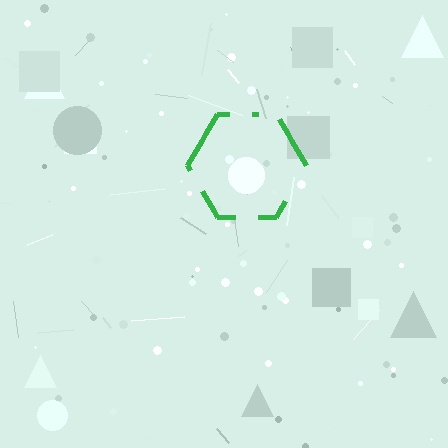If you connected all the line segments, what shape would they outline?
They would outline a hexagon.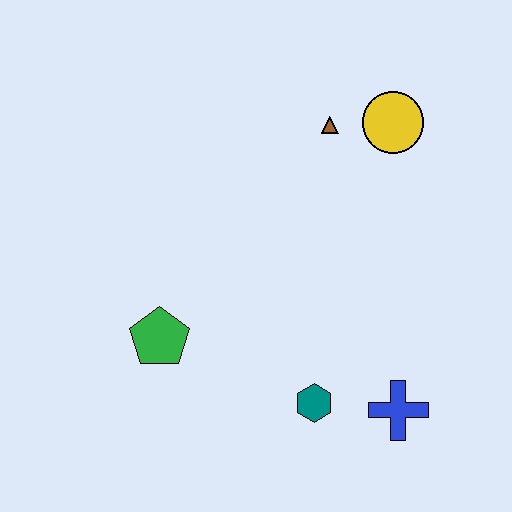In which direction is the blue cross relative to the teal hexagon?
The blue cross is to the right of the teal hexagon.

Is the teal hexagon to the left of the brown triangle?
Yes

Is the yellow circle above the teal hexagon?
Yes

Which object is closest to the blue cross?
The teal hexagon is closest to the blue cross.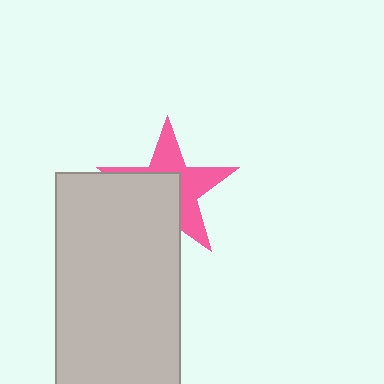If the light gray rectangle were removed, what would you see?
You would see the complete pink star.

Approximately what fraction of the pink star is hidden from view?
Roughly 50% of the pink star is hidden behind the light gray rectangle.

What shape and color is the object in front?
The object in front is a light gray rectangle.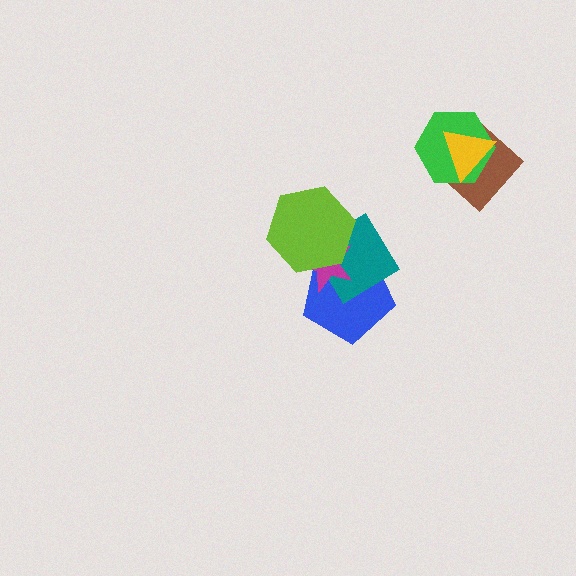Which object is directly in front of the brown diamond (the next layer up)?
The green hexagon is directly in front of the brown diamond.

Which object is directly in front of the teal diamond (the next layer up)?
The magenta star is directly in front of the teal diamond.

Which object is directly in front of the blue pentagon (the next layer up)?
The teal diamond is directly in front of the blue pentagon.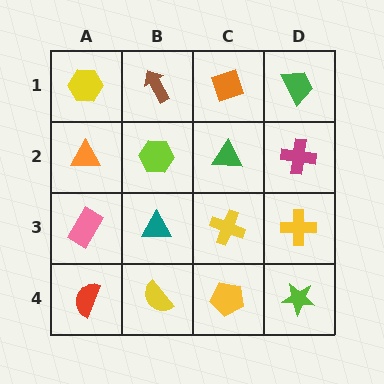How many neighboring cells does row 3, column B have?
4.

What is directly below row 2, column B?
A teal triangle.